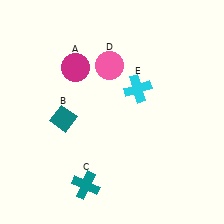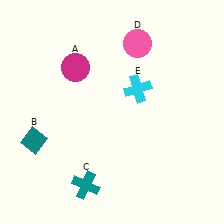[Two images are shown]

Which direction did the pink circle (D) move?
The pink circle (D) moved right.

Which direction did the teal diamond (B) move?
The teal diamond (B) moved left.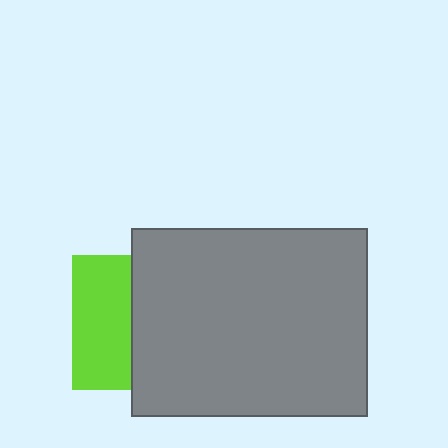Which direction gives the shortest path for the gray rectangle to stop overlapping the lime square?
Moving right gives the shortest separation.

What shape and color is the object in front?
The object in front is a gray rectangle.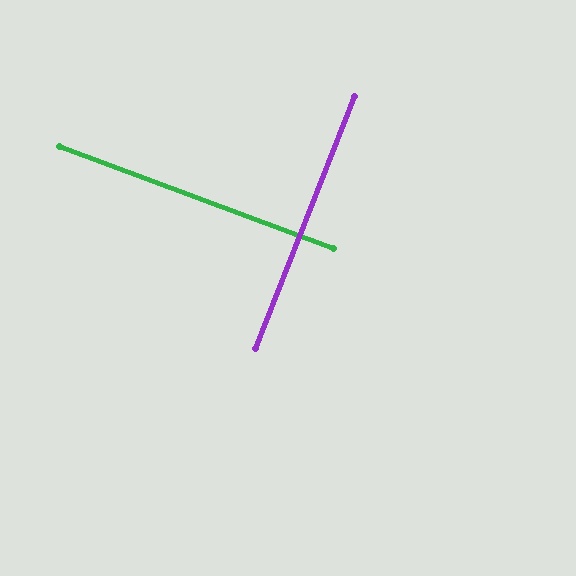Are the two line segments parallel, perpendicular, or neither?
Perpendicular — they meet at approximately 89°.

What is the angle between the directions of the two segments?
Approximately 89 degrees.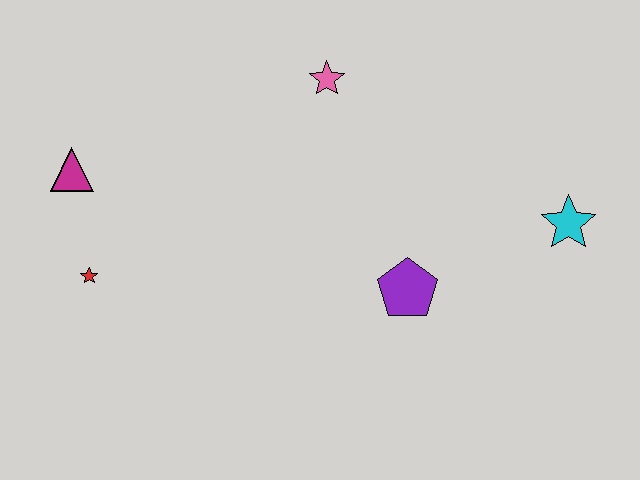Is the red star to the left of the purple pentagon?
Yes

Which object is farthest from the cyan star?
The magenta triangle is farthest from the cyan star.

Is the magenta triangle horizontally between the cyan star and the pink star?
No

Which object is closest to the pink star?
The purple pentagon is closest to the pink star.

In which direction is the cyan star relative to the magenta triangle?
The cyan star is to the right of the magenta triangle.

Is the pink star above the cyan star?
Yes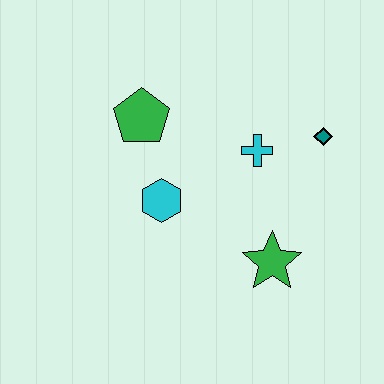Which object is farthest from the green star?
The green pentagon is farthest from the green star.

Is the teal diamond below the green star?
No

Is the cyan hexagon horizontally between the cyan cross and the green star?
No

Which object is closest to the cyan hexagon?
The green pentagon is closest to the cyan hexagon.